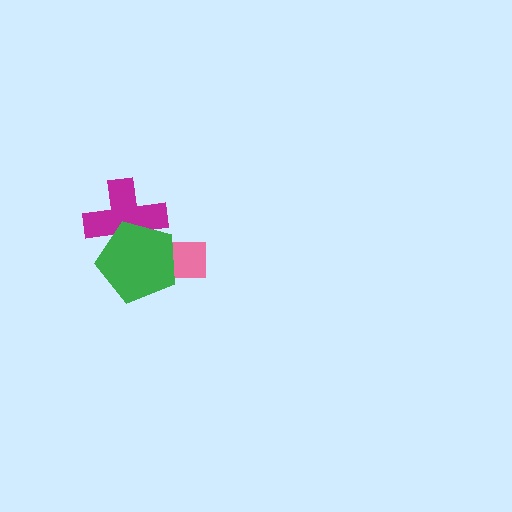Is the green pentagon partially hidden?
No, no other shape covers it.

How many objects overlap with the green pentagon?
2 objects overlap with the green pentagon.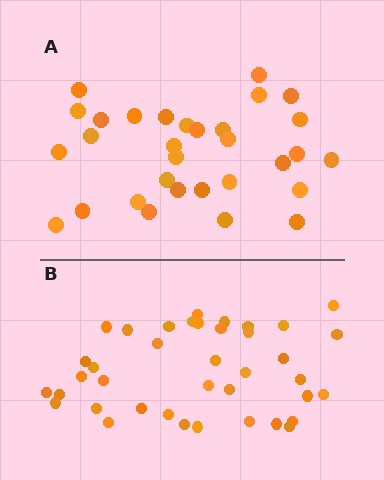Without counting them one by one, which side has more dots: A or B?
Region B (the bottom region) has more dots.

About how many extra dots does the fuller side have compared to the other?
Region B has roughly 8 or so more dots than region A.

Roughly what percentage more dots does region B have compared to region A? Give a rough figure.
About 25% more.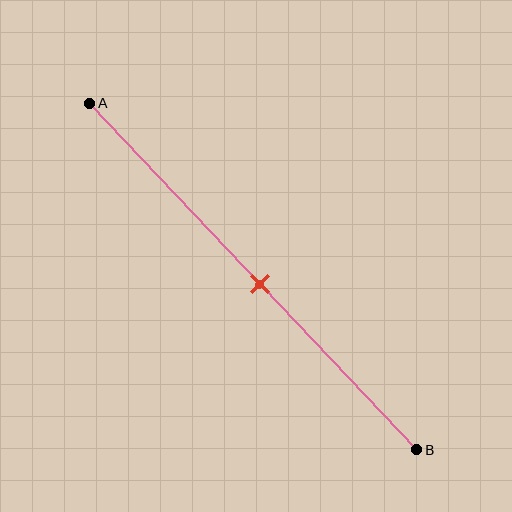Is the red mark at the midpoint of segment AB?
Yes, the mark is approximately at the midpoint.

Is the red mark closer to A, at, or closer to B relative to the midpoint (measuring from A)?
The red mark is approximately at the midpoint of segment AB.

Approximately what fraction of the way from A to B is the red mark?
The red mark is approximately 50% of the way from A to B.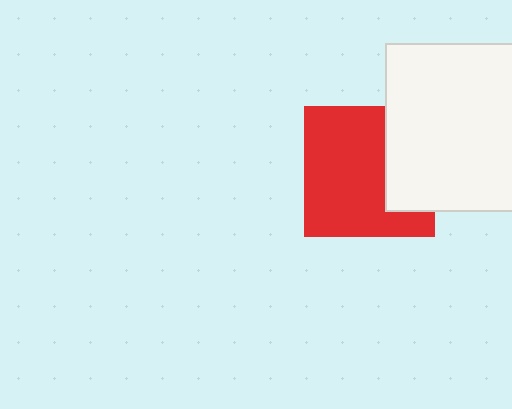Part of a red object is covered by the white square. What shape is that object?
It is a square.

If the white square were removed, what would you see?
You would see the complete red square.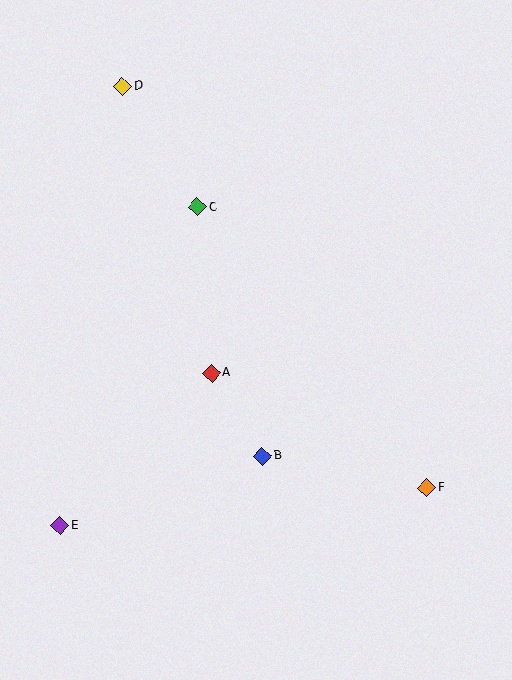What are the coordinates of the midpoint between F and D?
The midpoint between F and D is at (275, 287).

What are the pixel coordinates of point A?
Point A is at (212, 373).